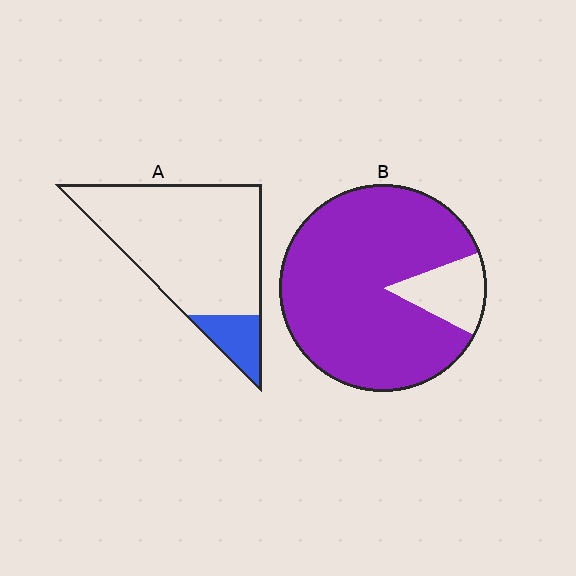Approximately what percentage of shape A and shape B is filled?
A is approximately 15% and B is approximately 85%.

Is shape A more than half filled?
No.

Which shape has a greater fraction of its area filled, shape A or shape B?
Shape B.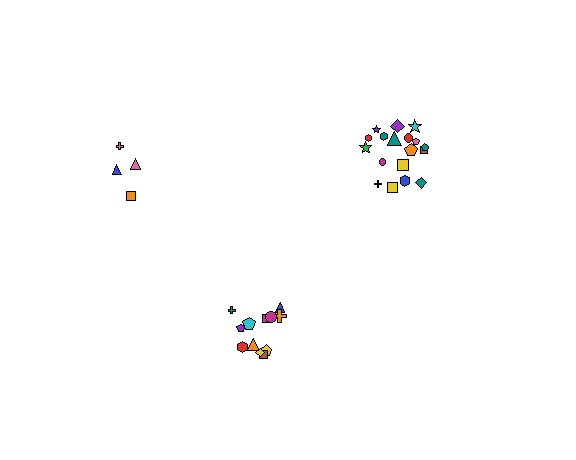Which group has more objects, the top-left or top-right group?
The top-right group.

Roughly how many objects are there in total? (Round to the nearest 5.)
Roughly 35 objects in total.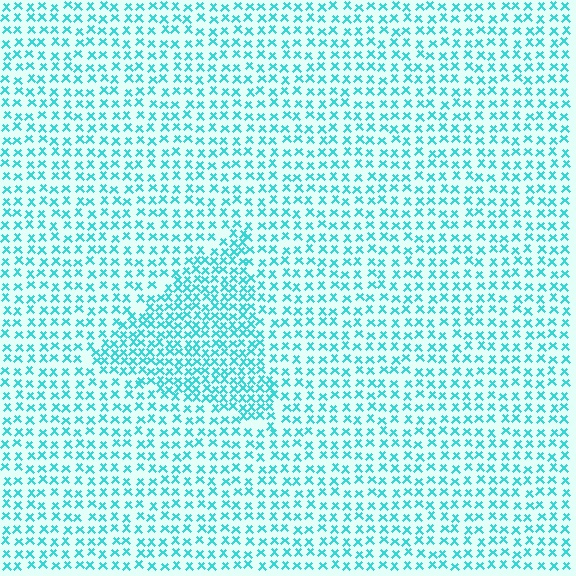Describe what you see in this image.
The image contains small cyan elements arranged at two different densities. A triangle-shaped region is visible where the elements are more densely packed than the surrounding area.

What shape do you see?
I see a triangle.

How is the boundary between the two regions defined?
The boundary is defined by a change in element density (approximately 1.8x ratio). All elements are the same color, size, and shape.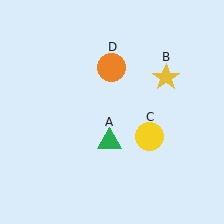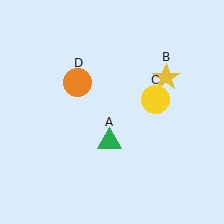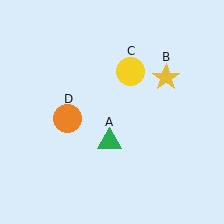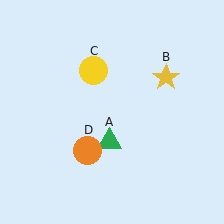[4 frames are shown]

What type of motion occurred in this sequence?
The yellow circle (object C), orange circle (object D) rotated counterclockwise around the center of the scene.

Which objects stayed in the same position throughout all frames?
Green triangle (object A) and yellow star (object B) remained stationary.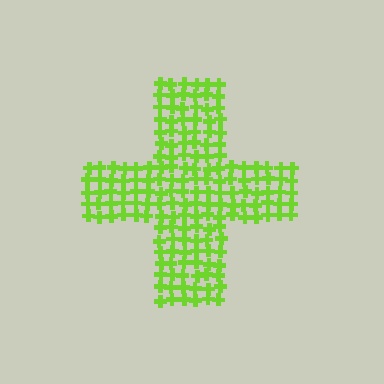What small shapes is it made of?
It is made of small crosses.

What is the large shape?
The large shape is a cross.